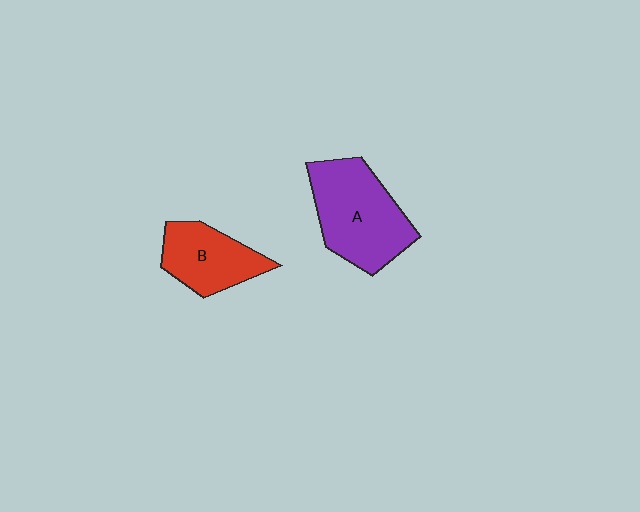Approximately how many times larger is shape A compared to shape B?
Approximately 1.5 times.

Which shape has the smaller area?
Shape B (red).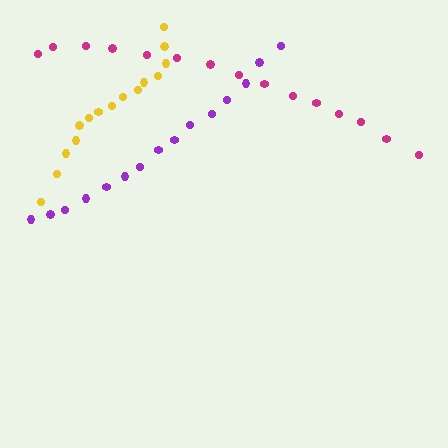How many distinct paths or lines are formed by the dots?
There are 3 distinct paths.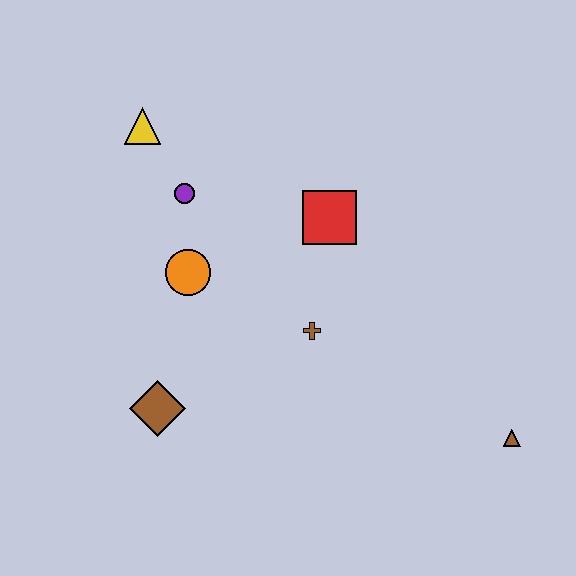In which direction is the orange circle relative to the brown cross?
The orange circle is to the left of the brown cross.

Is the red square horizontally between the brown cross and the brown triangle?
Yes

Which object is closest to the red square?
The brown cross is closest to the red square.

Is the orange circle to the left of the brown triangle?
Yes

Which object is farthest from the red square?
The brown triangle is farthest from the red square.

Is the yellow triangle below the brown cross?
No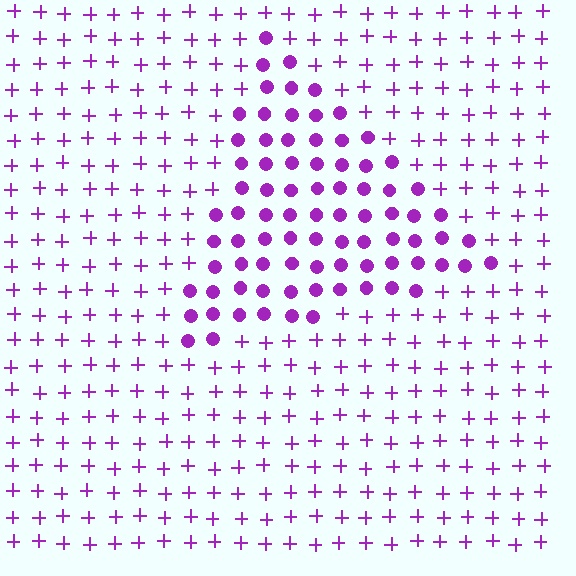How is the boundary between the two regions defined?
The boundary is defined by a change in element shape: circles inside vs. plus signs outside. All elements share the same color and spacing.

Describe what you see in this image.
The image is filled with small purple elements arranged in a uniform grid. A triangle-shaped region contains circles, while the surrounding area contains plus signs. The boundary is defined purely by the change in element shape.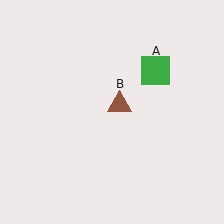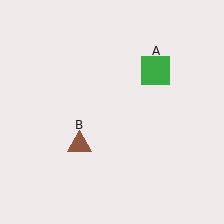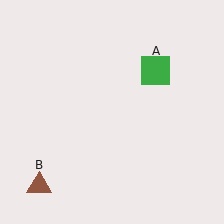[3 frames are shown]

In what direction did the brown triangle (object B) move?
The brown triangle (object B) moved down and to the left.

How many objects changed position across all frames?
1 object changed position: brown triangle (object B).